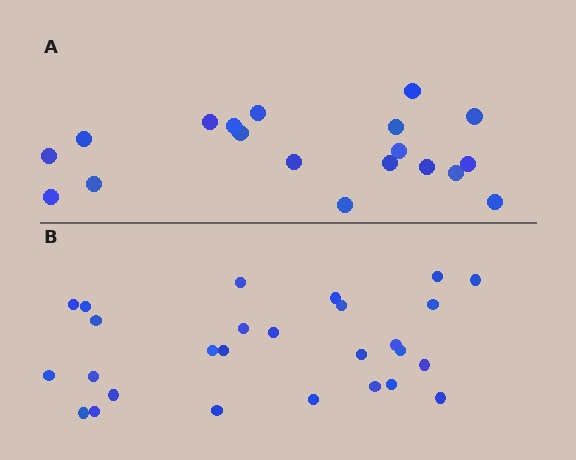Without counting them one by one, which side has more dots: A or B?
Region B (the bottom region) has more dots.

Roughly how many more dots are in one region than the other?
Region B has roughly 8 or so more dots than region A.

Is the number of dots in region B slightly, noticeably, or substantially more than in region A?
Region B has noticeably more, but not dramatically so. The ratio is roughly 1.4 to 1.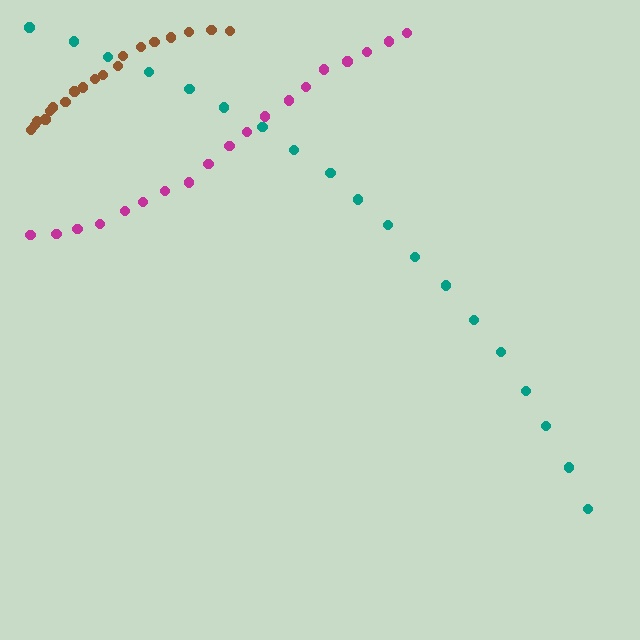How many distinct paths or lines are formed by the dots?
There are 3 distinct paths.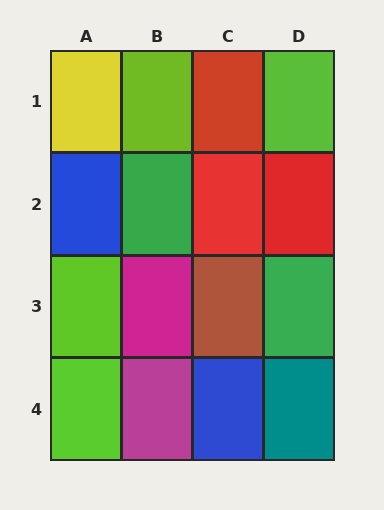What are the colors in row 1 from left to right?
Yellow, lime, red, lime.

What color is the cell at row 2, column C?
Red.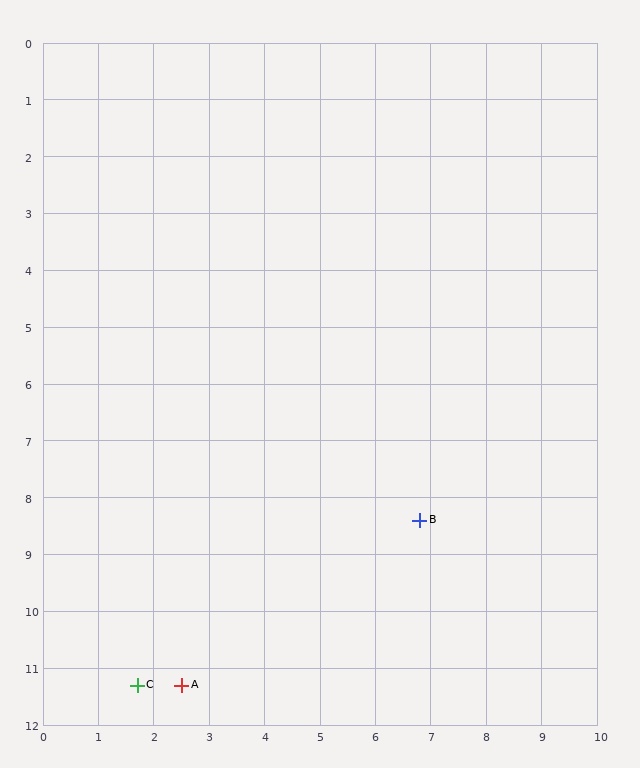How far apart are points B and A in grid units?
Points B and A are about 5.2 grid units apart.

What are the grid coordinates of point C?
Point C is at approximately (1.7, 11.3).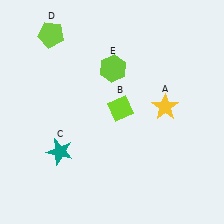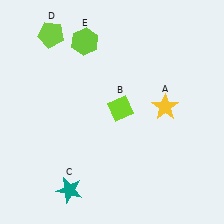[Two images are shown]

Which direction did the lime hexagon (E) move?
The lime hexagon (E) moved left.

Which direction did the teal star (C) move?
The teal star (C) moved down.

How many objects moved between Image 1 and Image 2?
2 objects moved between the two images.